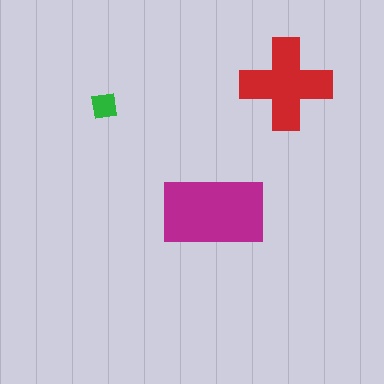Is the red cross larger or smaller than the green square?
Larger.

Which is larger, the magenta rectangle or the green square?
The magenta rectangle.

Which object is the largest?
The magenta rectangle.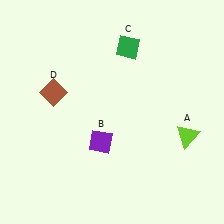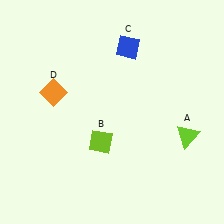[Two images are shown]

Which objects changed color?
B changed from purple to lime. C changed from green to blue. D changed from brown to orange.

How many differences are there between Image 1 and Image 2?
There are 3 differences between the two images.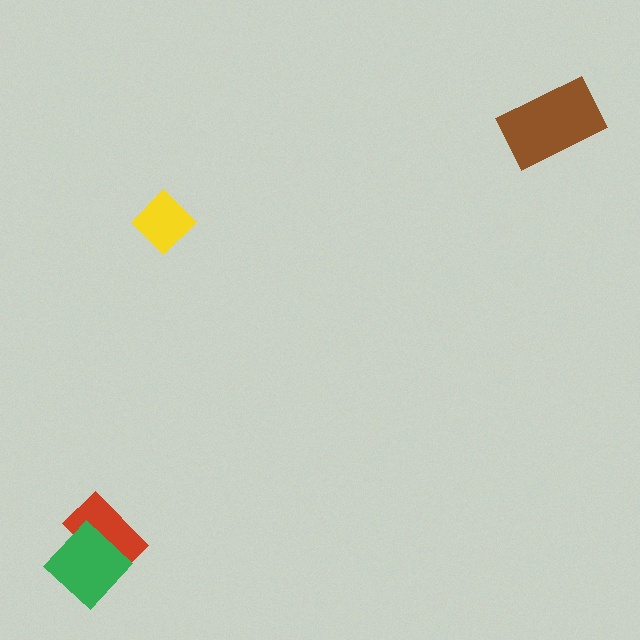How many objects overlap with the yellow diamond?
0 objects overlap with the yellow diamond.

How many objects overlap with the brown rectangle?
0 objects overlap with the brown rectangle.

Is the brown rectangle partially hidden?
No, no other shape covers it.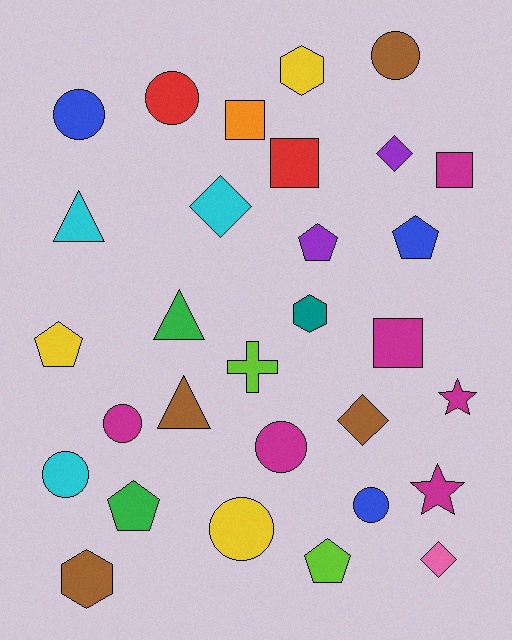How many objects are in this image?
There are 30 objects.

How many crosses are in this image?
There is 1 cross.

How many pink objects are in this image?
There is 1 pink object.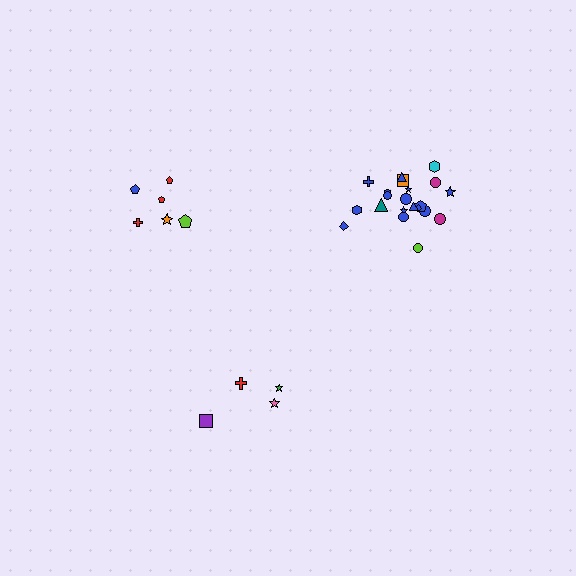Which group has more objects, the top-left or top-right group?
The top-right group.